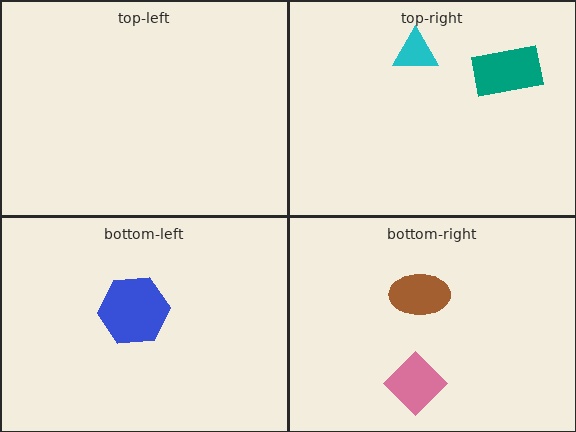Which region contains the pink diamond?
The bottom-right region.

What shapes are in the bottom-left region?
The blue hexagon.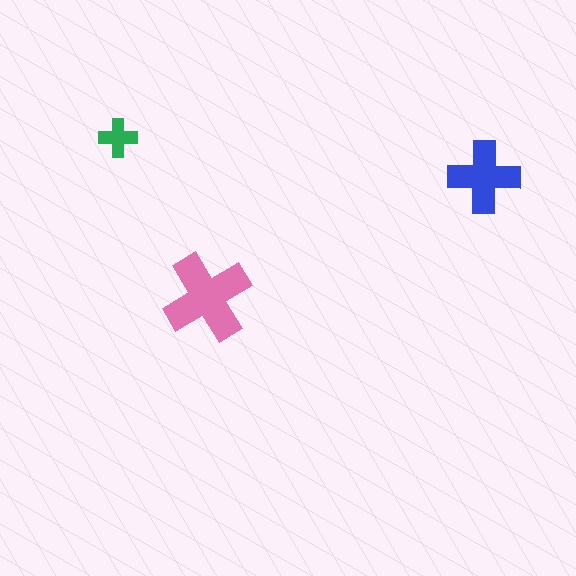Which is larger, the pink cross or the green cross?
The pink one.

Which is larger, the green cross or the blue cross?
The blue one.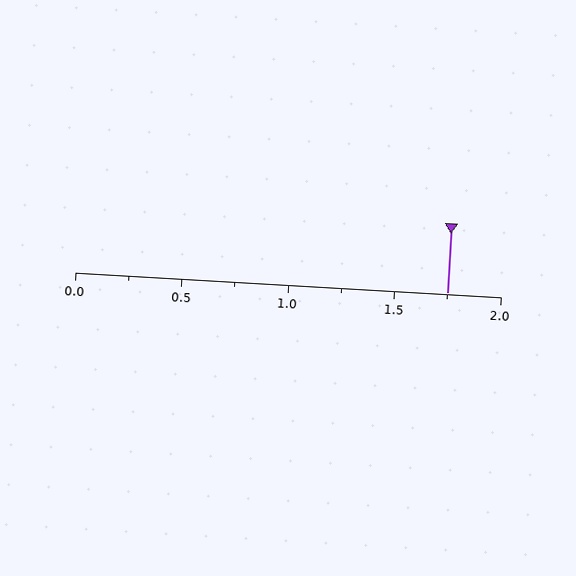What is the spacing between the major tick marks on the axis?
The major ticks are spaced 0.5 apart.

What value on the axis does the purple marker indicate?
The marker indicates approximately 1.75.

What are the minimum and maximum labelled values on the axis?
The axis runs from 0.0 to 2.0.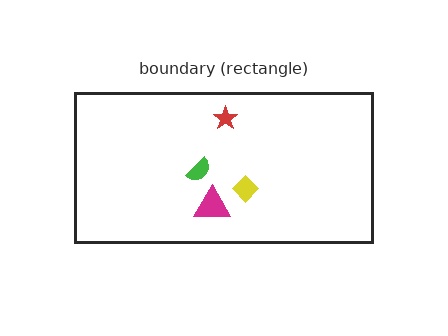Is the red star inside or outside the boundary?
Inside.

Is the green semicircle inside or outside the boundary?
Inside.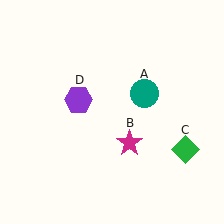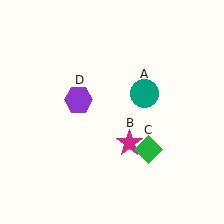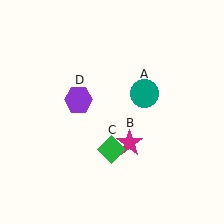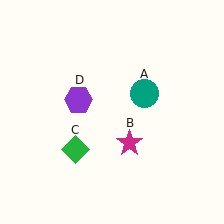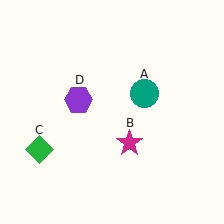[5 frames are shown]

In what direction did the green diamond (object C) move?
The green diamond (object C) moved left.